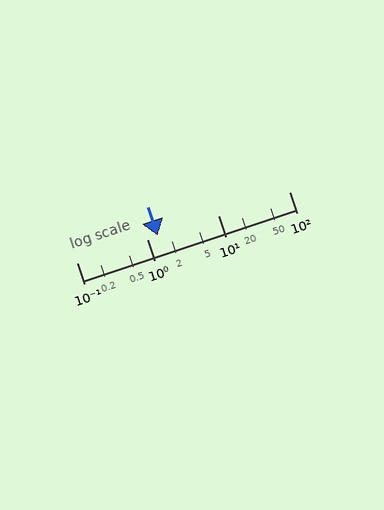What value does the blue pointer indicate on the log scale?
The pointer indicates approximately 1.4.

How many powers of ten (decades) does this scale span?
The scale spans 3 decades, from 0.1 to 100.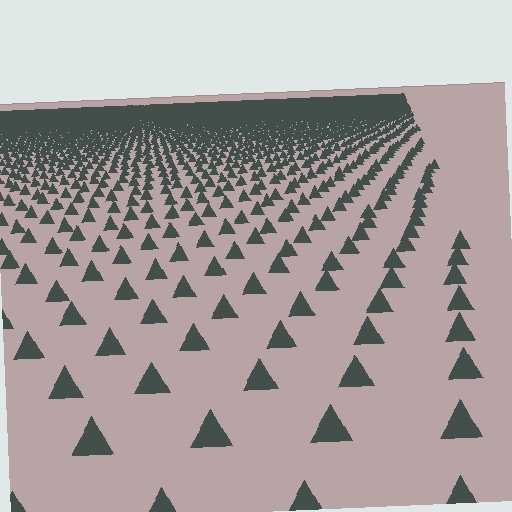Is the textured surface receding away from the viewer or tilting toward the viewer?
The surface is receding away from the viewer. Texture elements get smaller and denser toward the top.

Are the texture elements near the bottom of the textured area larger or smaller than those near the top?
Larger. Near the bottom, elements are closer to the viewer and appear at a bigger on-screen size.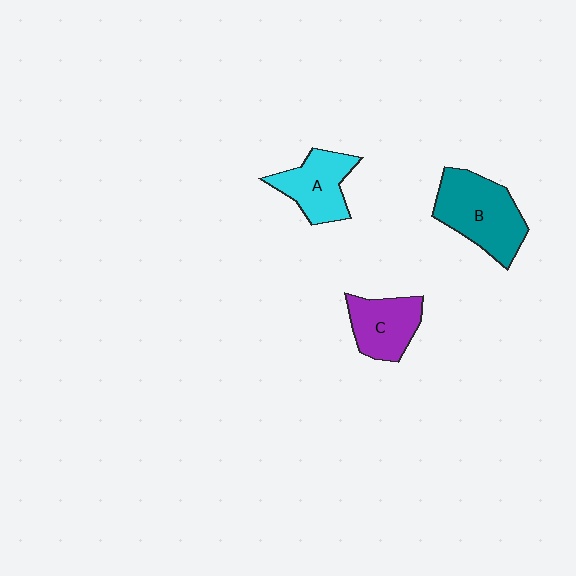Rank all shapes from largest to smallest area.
From largest to smallest: B (teal), A (cyan), C (purple).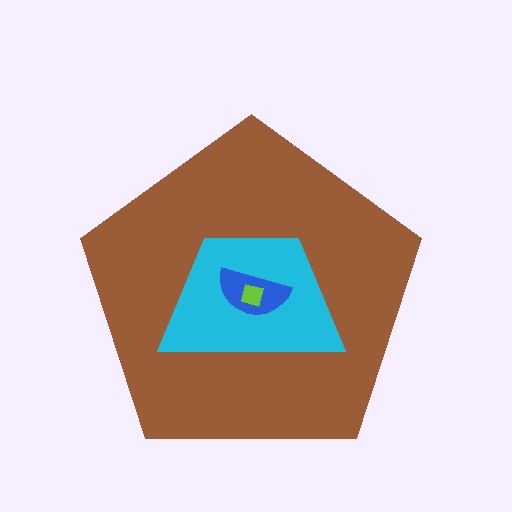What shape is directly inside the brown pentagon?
The cyan trapezoid.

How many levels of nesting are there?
4.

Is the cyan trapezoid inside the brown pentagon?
Yes.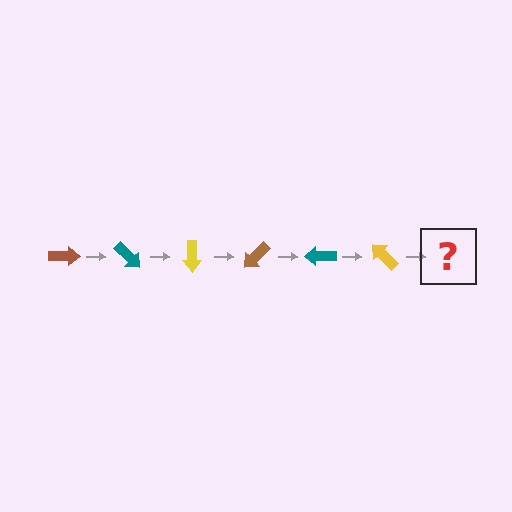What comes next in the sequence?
The next element should be a brown arrow, rotated 270 degrees from the start.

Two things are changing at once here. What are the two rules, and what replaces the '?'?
The two rules are that it rotates 45 degrees each step and the color cycles through brown, teal, and yellow. The '?' should be a brown arrow, rotated 270 degrees from the start.